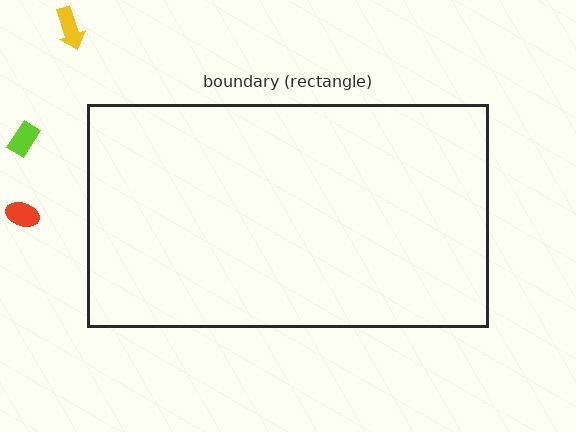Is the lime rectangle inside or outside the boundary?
Outside.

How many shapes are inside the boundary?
0 inside, 3 outside.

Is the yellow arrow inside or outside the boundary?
Outside.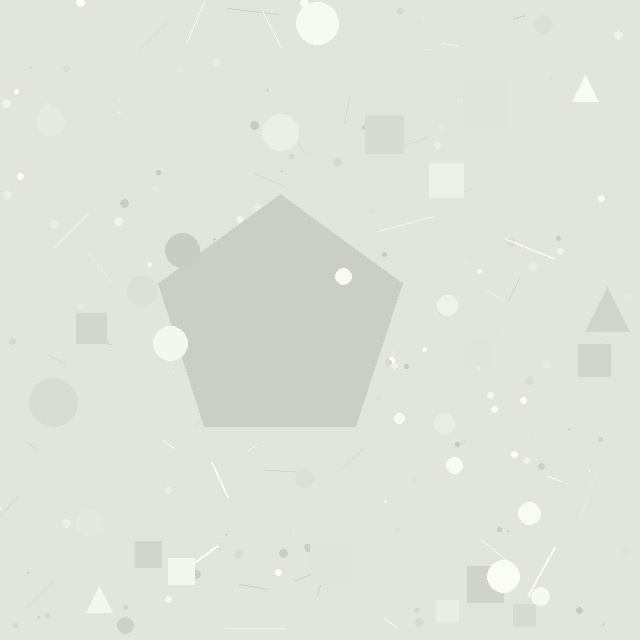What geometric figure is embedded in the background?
A pentagon is embedded in the background.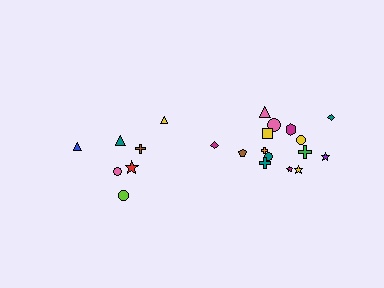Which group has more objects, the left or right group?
The right group.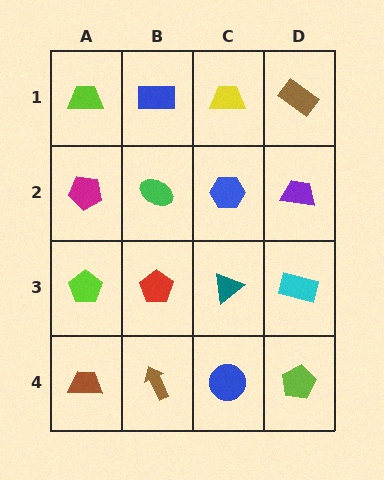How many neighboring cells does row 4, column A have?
2.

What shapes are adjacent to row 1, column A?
A magenta pentagon (row 2, column A), a blue rectangle (row 1, column B).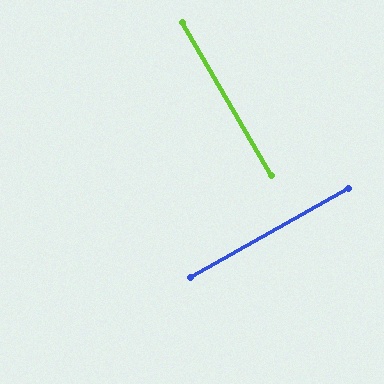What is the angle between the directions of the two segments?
Approximately 89 degrees.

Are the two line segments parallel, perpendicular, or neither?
Perpendicular — they meet at approximately 89°.